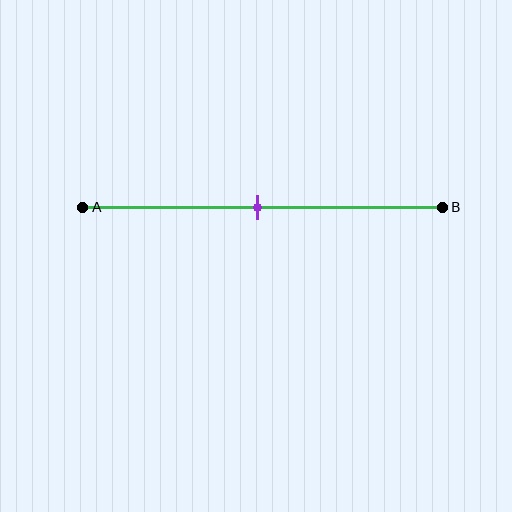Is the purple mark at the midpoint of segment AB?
Yes, the mark is approximately at the midpoint.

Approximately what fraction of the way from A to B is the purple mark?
The purple mark is approximately 50% of the way from A to B.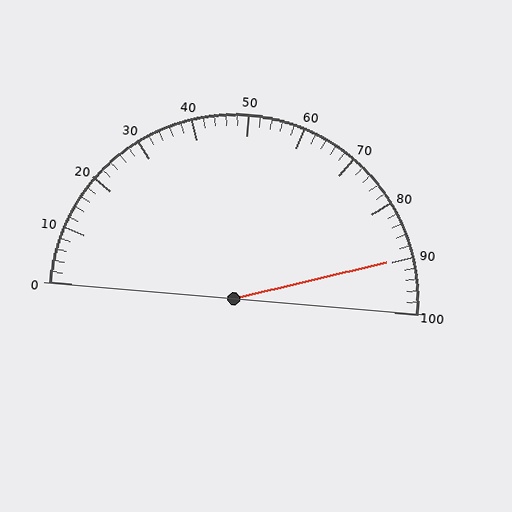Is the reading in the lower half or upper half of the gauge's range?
The reading is in the upper half of the range (0 to 100).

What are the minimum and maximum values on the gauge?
The gauge ranges from 0 to 100.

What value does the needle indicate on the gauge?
The needle indicates approximately 90.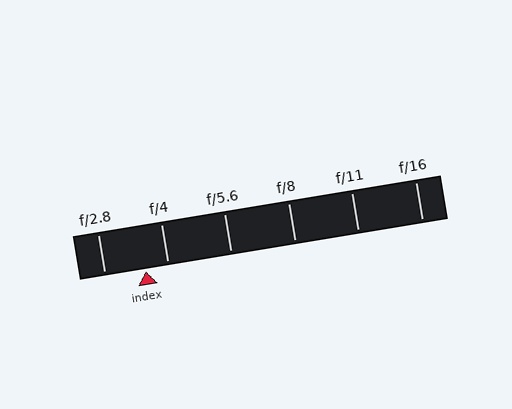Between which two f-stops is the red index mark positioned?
The index mark is between f/2.8 and f/4.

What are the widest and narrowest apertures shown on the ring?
The widest aperture shown is f/2.8 and the narrowest is f/16.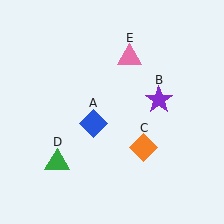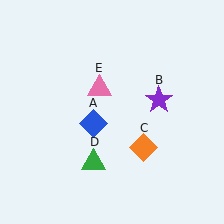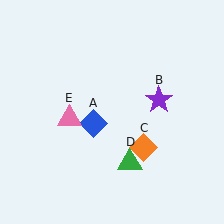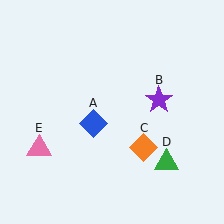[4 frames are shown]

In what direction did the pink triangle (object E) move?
The pink triangle (object E) moved down and to the left.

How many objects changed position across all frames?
2 objects changed position: green triangle (object D), pink triangle (object E).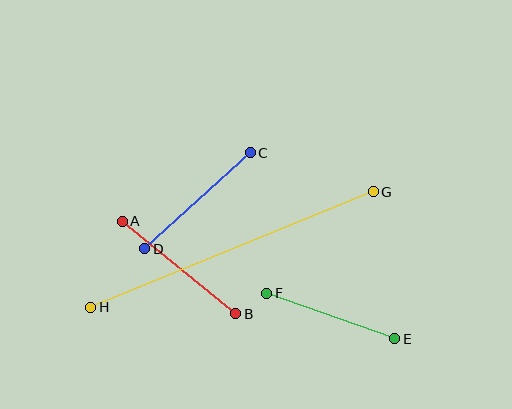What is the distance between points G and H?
The distance is approximately 305 pixels.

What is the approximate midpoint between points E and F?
The midpoint is at approximately (331, 316) pixels.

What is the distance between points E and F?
The distance is approximately 136 pixels.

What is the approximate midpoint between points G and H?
The midpoint is at approximately (232, 249) pixels.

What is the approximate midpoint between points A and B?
The midpoint is at approximately (179, 267) pixels.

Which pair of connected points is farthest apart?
Points G and H are farthest apart.